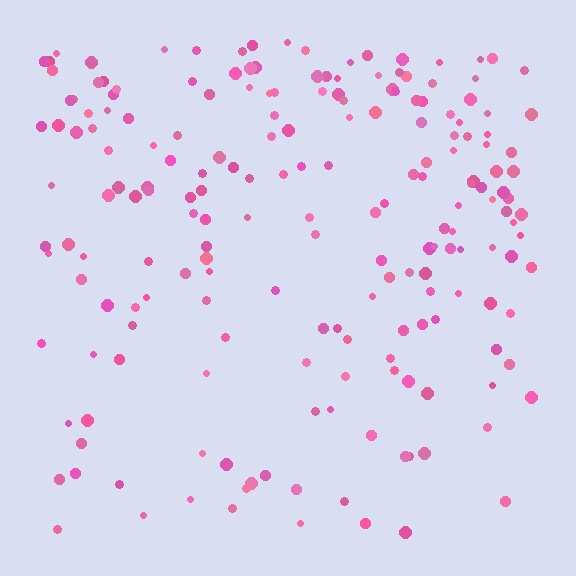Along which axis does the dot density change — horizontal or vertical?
Vertical.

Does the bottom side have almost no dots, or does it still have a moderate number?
Still a moderate number, just noticeably fewer than the top.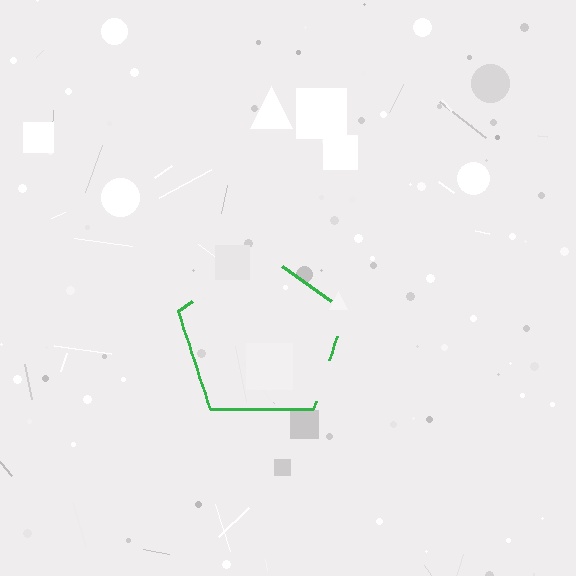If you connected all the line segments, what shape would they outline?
They would outline a pentagon.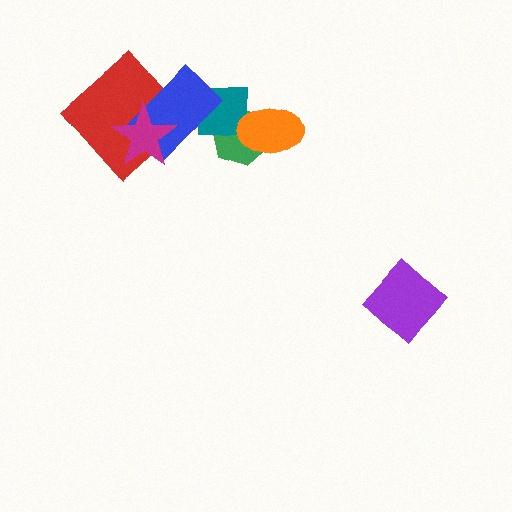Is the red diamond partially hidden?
Yes, it is partially covered by another shape.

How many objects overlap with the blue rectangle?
3 objects overlap with the blue rectangle.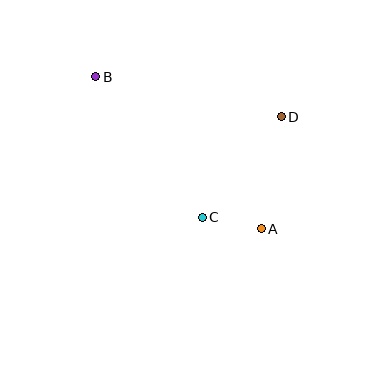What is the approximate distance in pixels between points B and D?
The distance between B and D is approximately 190 pixels.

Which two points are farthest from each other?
Points A and B are farthest from each other.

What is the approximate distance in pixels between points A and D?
The distance between A and D is approximately 114 pixels.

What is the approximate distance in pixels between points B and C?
The distance between B and C is approximately 176 pixels.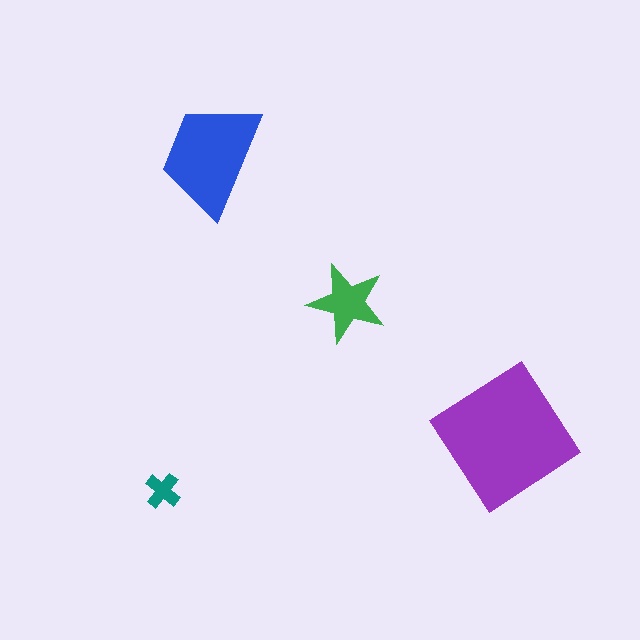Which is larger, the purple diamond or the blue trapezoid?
The purple diamond.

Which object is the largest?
The purple diamond.